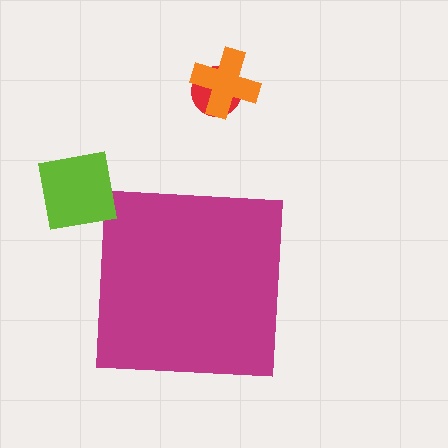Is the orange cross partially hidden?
No, the orange cross is fully visible.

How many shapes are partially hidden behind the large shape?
0 shapes are partially hidden.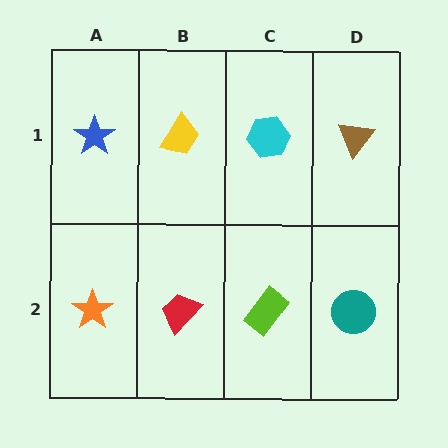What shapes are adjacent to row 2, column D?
A brown triangle (row 1, column D), a lime rectangle (row 2, column C).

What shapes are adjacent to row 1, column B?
A red trapezoid (row 2, column B), a blue star (row 1, column A), a cyan hexagon (row 1, column C).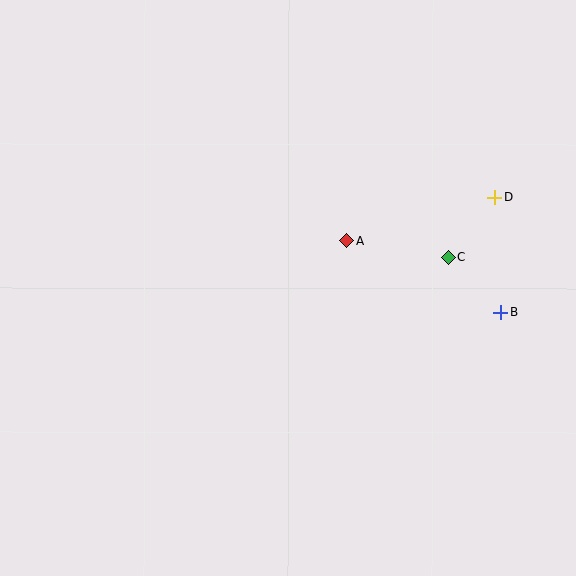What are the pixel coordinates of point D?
Point D is at (495, 198).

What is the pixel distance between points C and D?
The distance between C and D is 76 pixels.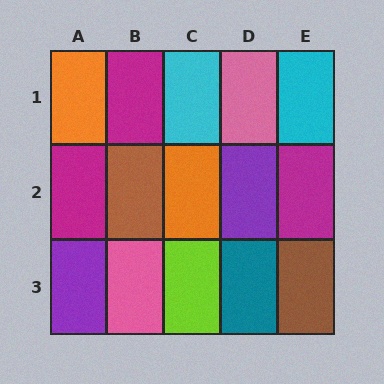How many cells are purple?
2 cells are purple.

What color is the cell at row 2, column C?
Orange.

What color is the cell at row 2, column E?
Magenta.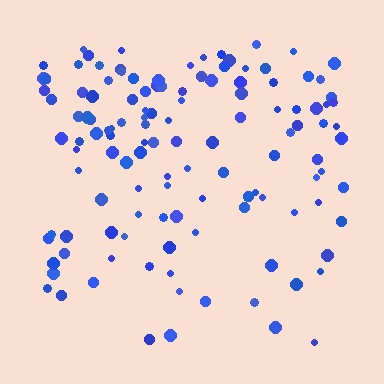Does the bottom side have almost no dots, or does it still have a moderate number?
Still a moderate number, just noticeably fewer than the top.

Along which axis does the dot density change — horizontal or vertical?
Vertical.